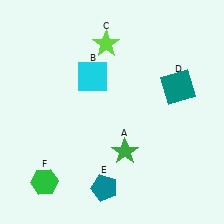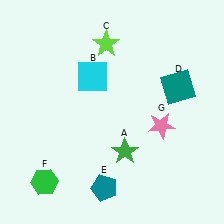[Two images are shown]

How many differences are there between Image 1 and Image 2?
There is 1 difference between the two images.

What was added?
A pink star (G) was added in Image 2.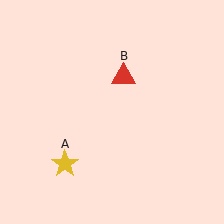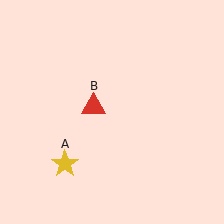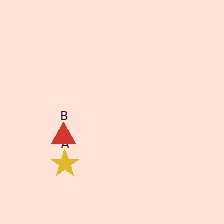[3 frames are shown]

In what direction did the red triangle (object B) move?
The red triangle (object B) moved down and to the left.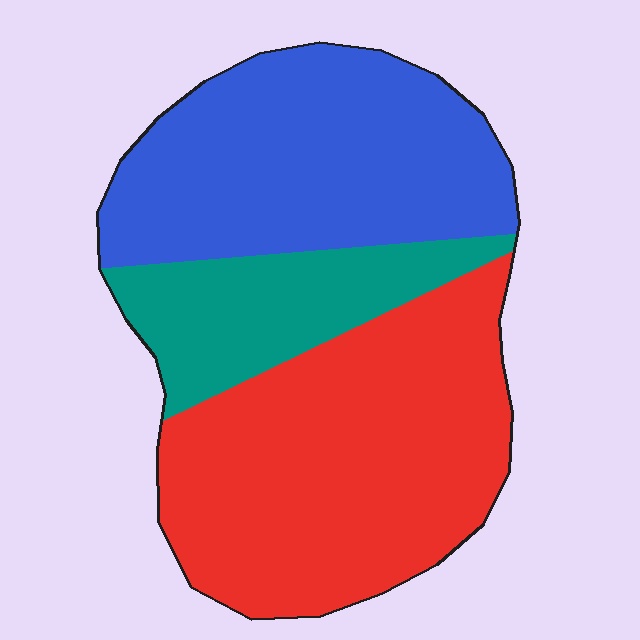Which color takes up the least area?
Teal, at roughly 20%.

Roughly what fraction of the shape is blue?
Blue takes up about three eighths (3/8) of the shape.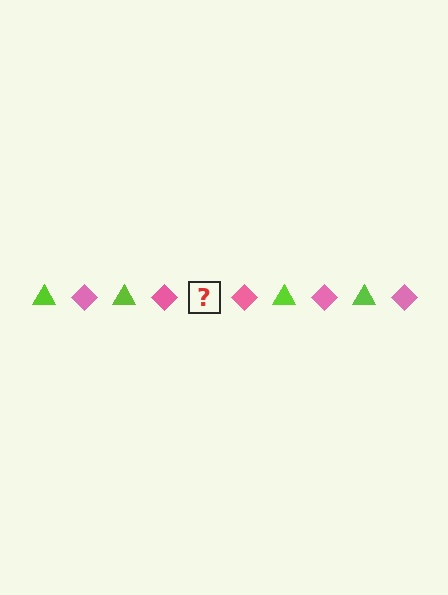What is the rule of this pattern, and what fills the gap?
The rule is that the pattern alternates between lime triangle and pink diamond. The gap should be filled with a lime triangle.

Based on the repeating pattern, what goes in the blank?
The blank should be a lime triangle.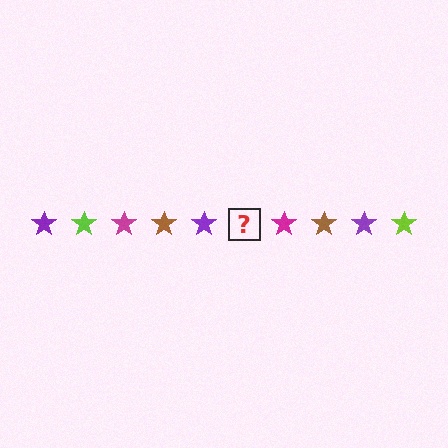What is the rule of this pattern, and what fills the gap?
The rule is that the pattern cycles through purple, lime, magenta, brown stars. The gap should be filled with a lime star.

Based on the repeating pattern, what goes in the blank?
The blank should be a lime star.